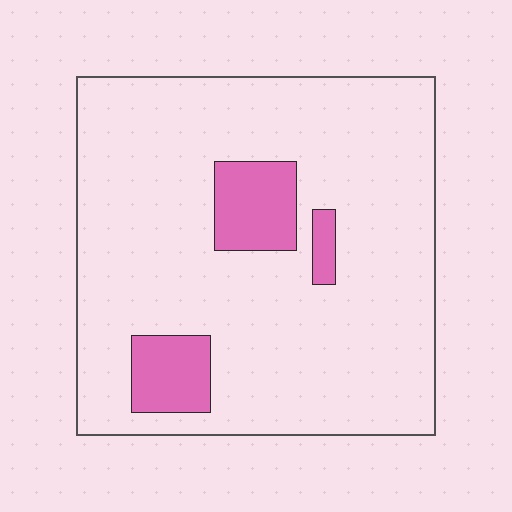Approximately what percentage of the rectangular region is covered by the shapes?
Approximately 10%.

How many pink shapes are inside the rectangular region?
3.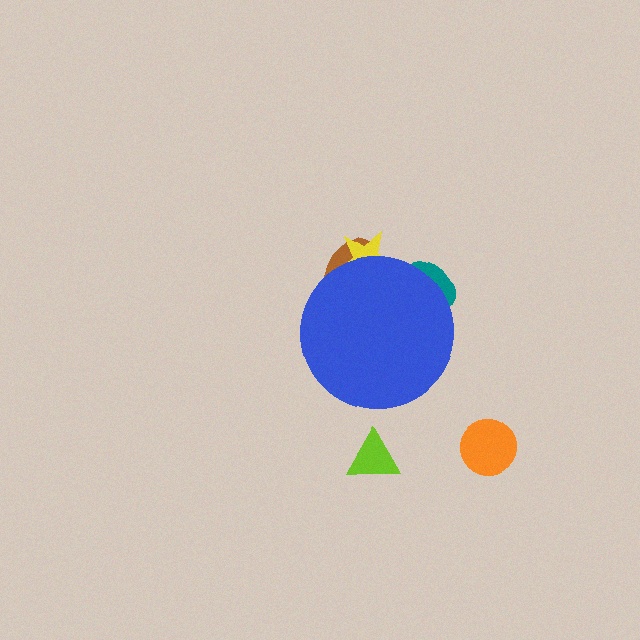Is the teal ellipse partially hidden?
Yes, the teal ellipse is partially hidden behind the blue circle.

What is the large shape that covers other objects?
A blue circle.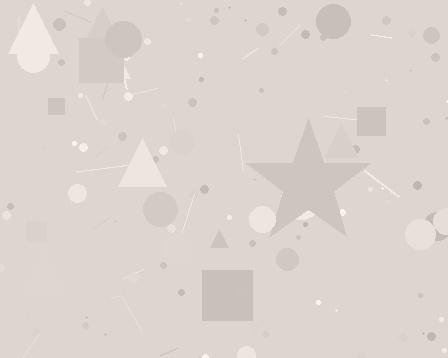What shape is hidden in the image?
A star is hidden in the image.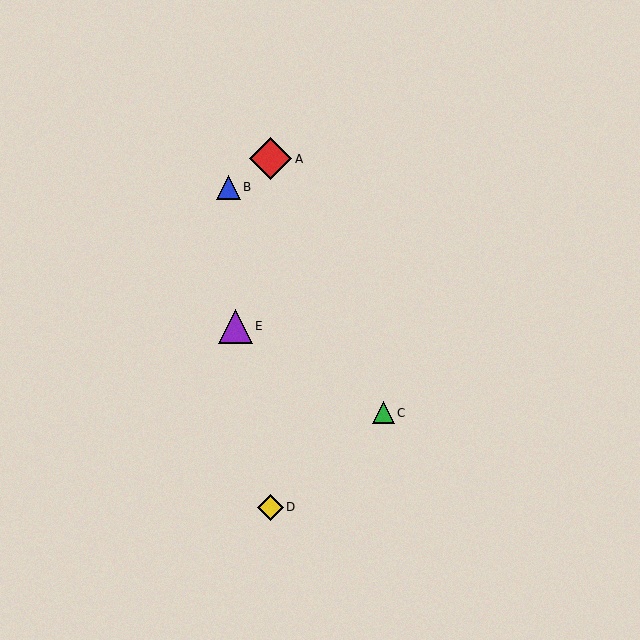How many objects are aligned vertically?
2 objects (A, D) are aligned vertically.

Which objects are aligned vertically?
Objects A, D are aligned vertically.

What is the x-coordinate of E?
Object E is at x≈236.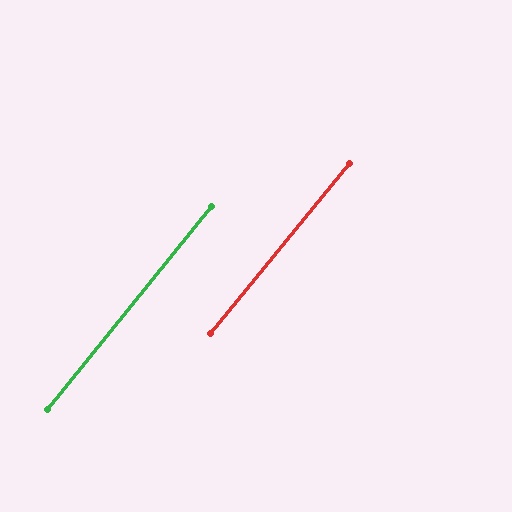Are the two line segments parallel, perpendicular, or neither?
Parallel — their directions differ by only 0.5°.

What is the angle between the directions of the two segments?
Approximately 1 degree.